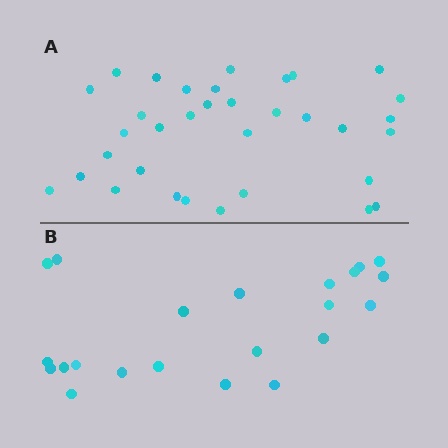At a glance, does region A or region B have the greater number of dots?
Region A (the top region) has more dots.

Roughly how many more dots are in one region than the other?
Region A has roughly 12 or so more dots than region B.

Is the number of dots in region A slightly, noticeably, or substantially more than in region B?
Region A has substantially more. The ratio is roughly 1.5 to 1.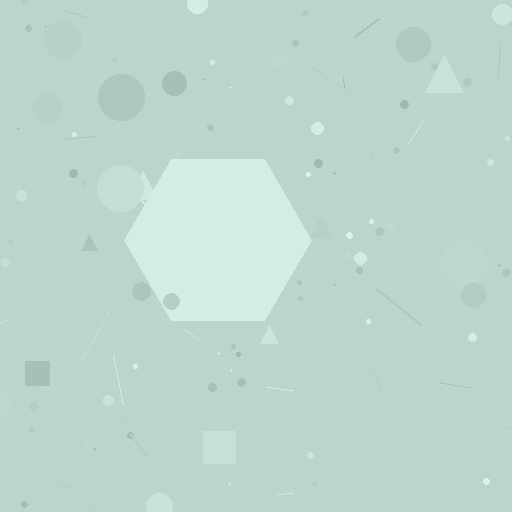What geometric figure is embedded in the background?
A hexagon is embedded in the background.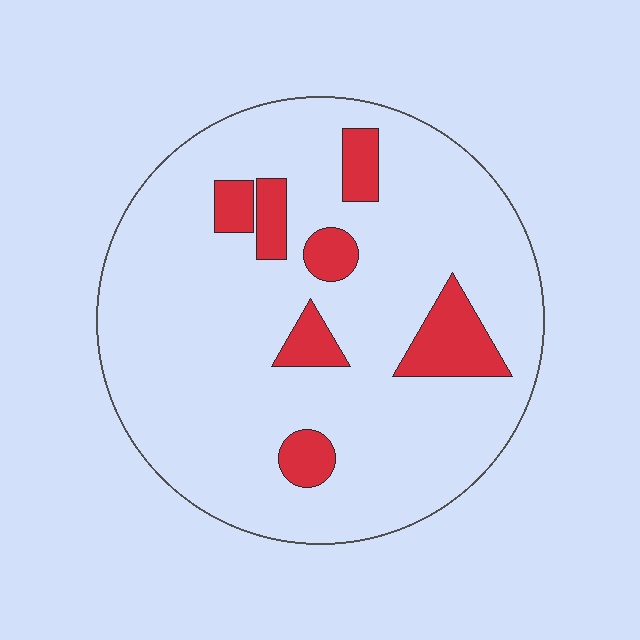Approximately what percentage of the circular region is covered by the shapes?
Approximately 15%.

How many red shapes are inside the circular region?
7.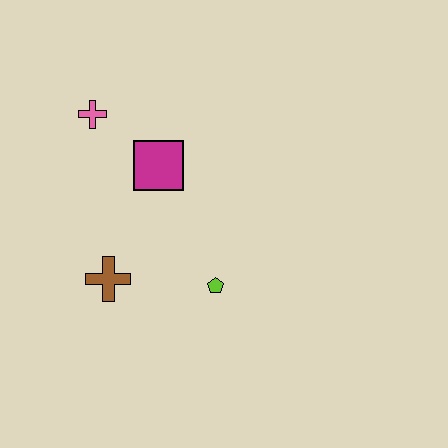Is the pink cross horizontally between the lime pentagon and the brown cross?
No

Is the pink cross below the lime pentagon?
No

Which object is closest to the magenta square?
The pink cross is closest to the magenta square.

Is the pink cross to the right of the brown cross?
No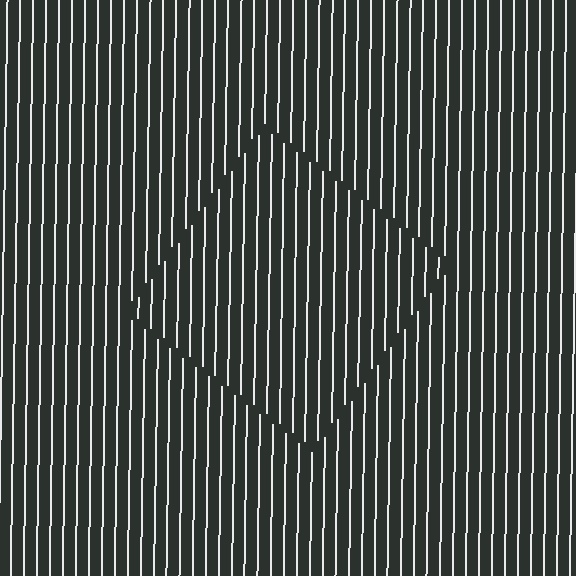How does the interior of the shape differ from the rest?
The interior of the shape contains the same grating, shifted by half a period — the contour is defined by the phase discontinuity where line-ends from the inner and outer gratings abut.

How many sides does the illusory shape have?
4 sides — the line-ends trace a square.